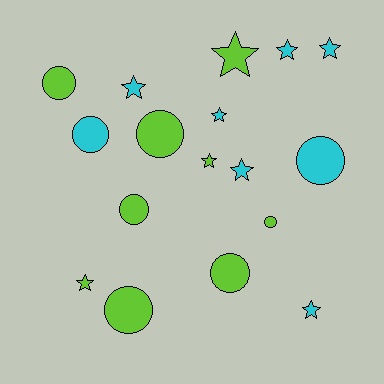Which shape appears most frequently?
Star, with 9 objects.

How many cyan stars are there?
There are 6 cyan stars.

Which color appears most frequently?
Lime, with 9 objects.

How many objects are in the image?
There are 17 objects.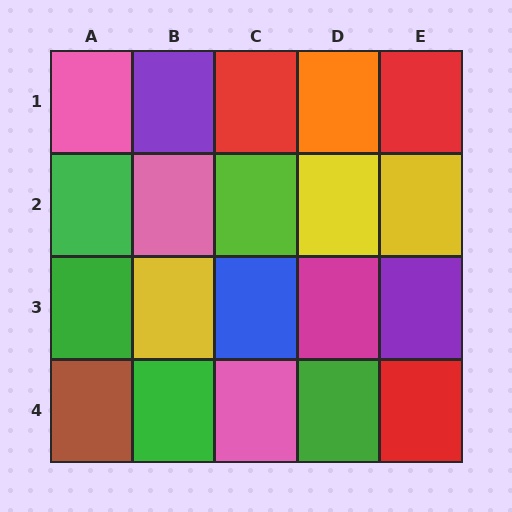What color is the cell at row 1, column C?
Red.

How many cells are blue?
1 cell is blue.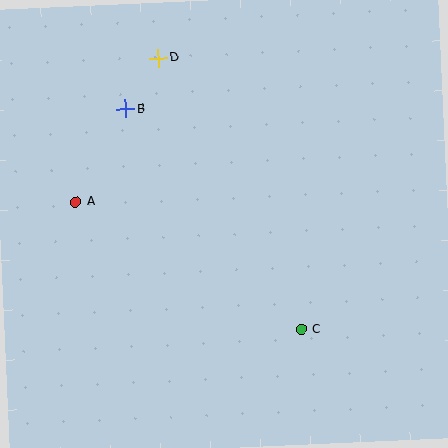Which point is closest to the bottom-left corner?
Point A is closest to the bottom-left corner.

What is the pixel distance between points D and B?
The distance between D and B is 61 pixels.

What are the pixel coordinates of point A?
Point A is at (76, 202).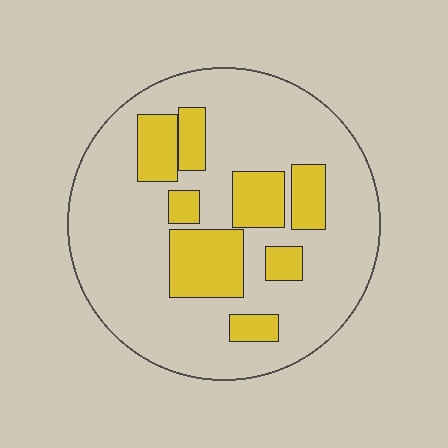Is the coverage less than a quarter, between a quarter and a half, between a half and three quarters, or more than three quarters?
Less than a quarter.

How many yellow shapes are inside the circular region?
8.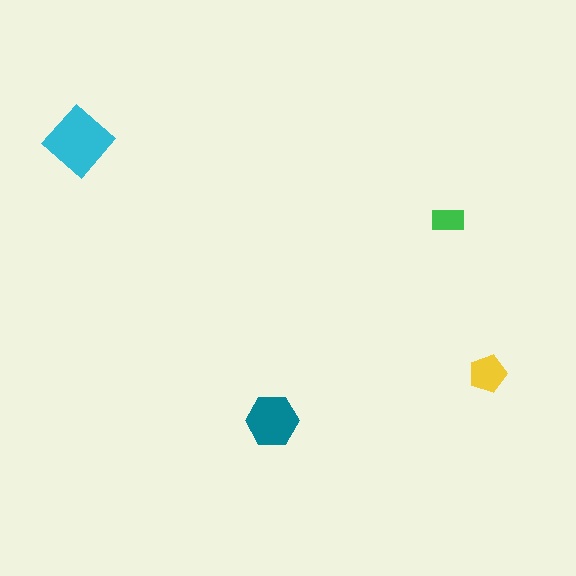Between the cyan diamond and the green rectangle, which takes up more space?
The cyan diamond.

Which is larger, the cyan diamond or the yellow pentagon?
The cyan diamond.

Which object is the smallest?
The green rectangle.